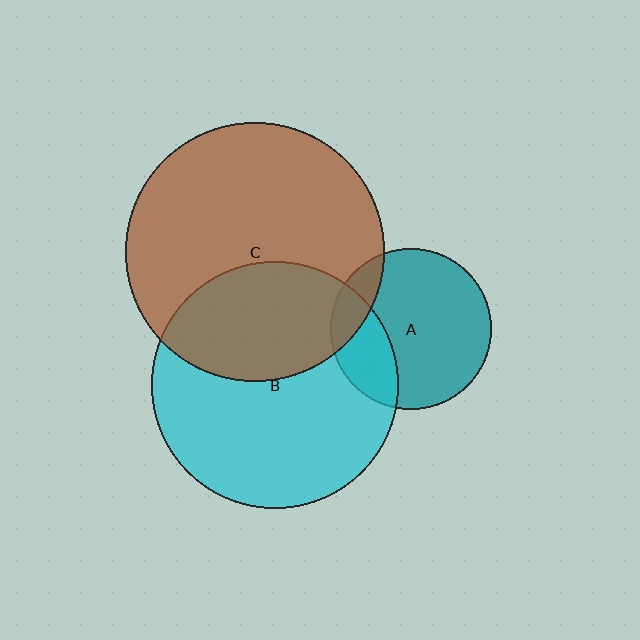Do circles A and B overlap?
Yes.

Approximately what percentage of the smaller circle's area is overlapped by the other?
Approximately 25%.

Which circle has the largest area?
Circle C (brown).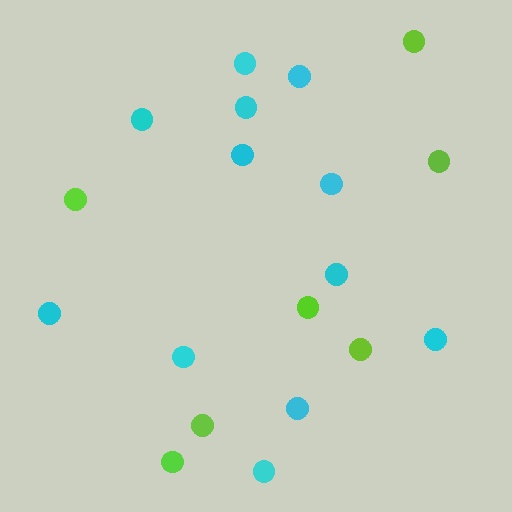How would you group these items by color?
There are 2 groups: one group of cyan circles (12) and one group of lime circles (7).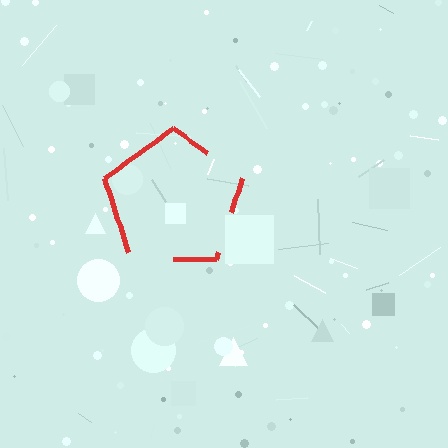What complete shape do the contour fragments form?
The contour fragments form a pentagon.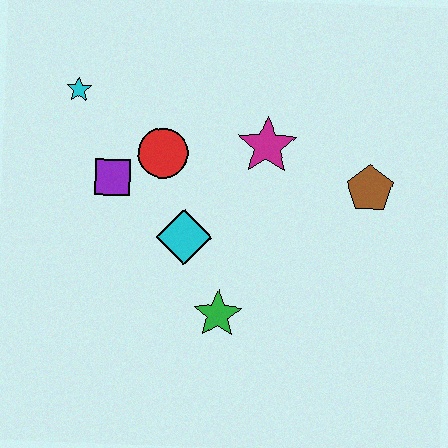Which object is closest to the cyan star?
The purple square is closest to the cyan star.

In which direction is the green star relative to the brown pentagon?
The green star is to the left of the brown pentagon.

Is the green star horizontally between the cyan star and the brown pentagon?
Yes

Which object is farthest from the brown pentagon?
The cyan star is farthest from the brown pentagon.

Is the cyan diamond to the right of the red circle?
Yes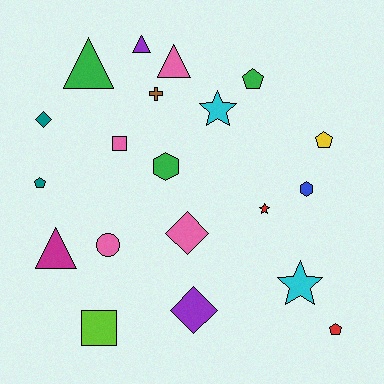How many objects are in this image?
There are 20 objects.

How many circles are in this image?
There is 1 circle.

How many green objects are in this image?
There are 3 green objects.